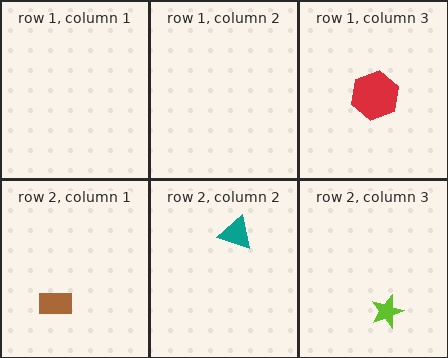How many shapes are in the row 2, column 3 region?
1.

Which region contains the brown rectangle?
The row 2, column 1 region.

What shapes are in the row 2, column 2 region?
The teal triangle.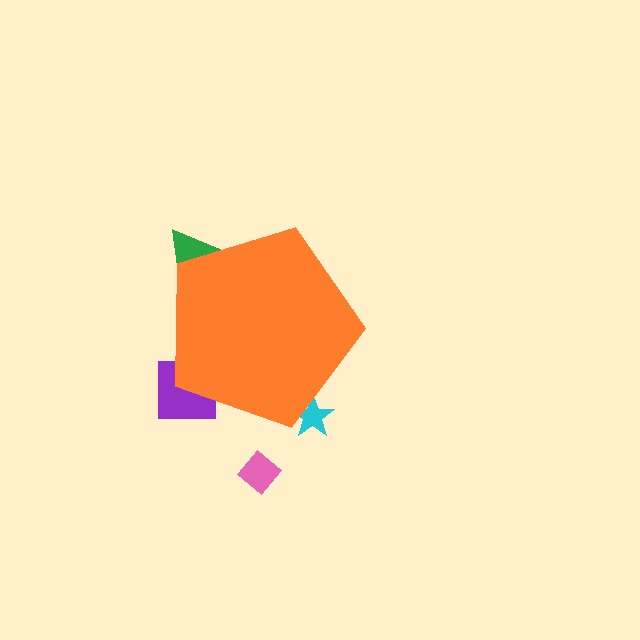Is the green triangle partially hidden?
Yes, the green triangle is partially hidden behind the orange pentagon.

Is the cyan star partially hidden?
Yes, the cyan star is partially hidden behind the orange pentagon.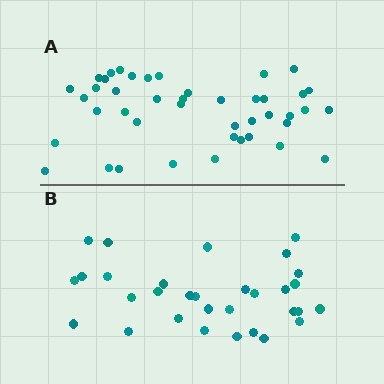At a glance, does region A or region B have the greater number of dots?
Region A (the top region) has more dots.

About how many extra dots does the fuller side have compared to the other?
Region A has roughly 12 or so more dots than region B.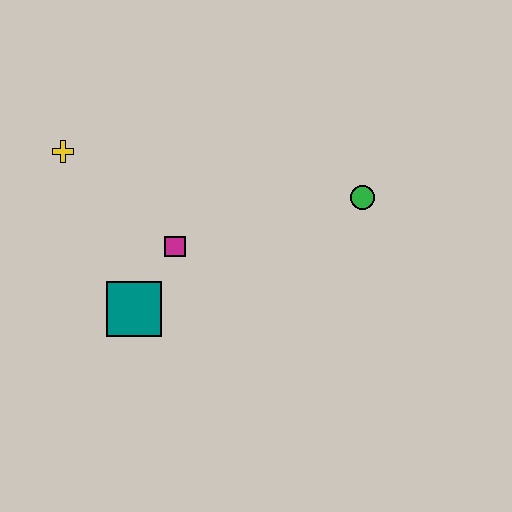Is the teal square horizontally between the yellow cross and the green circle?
Yes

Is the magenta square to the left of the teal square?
No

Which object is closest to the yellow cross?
The magenta square is closest to the yellow cross.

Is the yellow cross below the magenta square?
No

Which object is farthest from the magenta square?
The green circle is farthest from the magenta square.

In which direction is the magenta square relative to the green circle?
The magenta square is to the left of the green circle.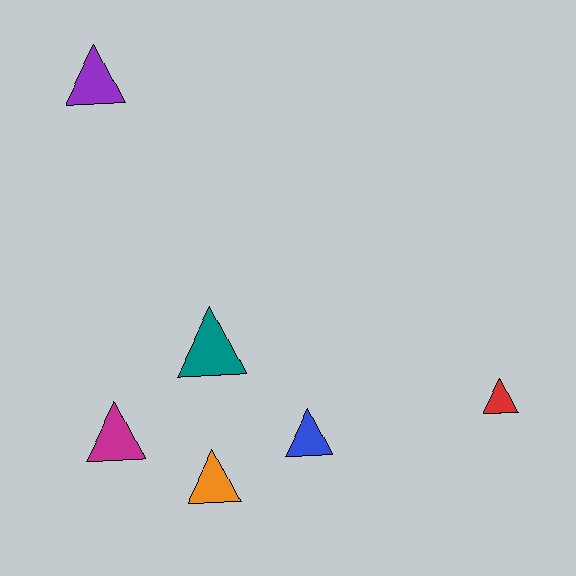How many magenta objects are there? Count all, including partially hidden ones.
There is 1 magenta object.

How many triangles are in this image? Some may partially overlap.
There are 6 triangles.